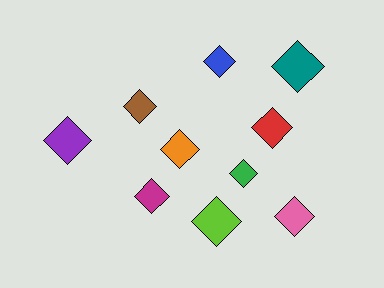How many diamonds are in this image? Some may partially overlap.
There are 10 diamonds.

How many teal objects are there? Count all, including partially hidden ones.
There is 1 teal object.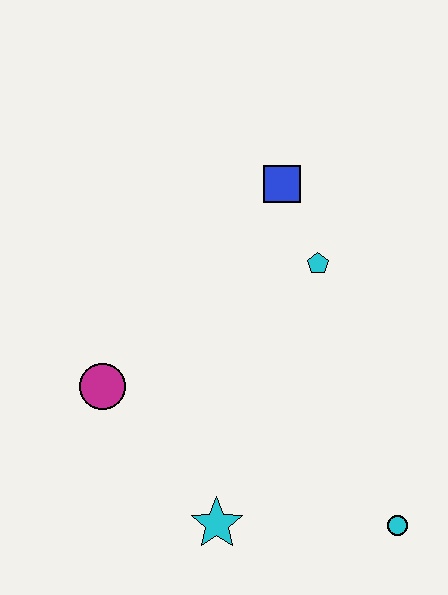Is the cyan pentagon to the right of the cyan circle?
No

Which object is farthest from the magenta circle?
The cyan circle is farthest from the magenta circle.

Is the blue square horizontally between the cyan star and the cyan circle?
Yes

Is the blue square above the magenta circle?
Yes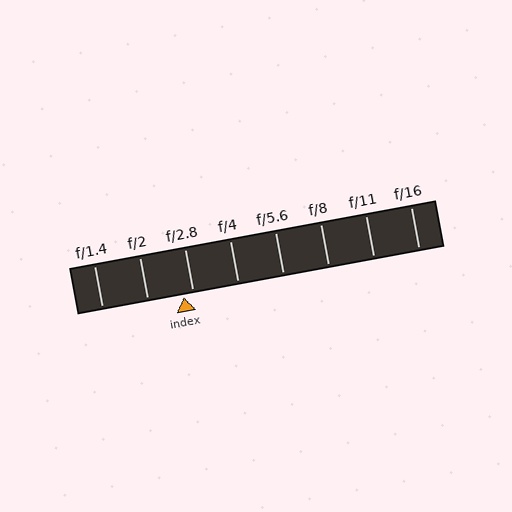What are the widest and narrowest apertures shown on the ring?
The widest aperture shown is f/1.4 and the narrowest is f/16.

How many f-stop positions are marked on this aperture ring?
There are 8 f-stop positions marked.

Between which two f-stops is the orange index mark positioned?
The index mark is between f/2 and f/2.8.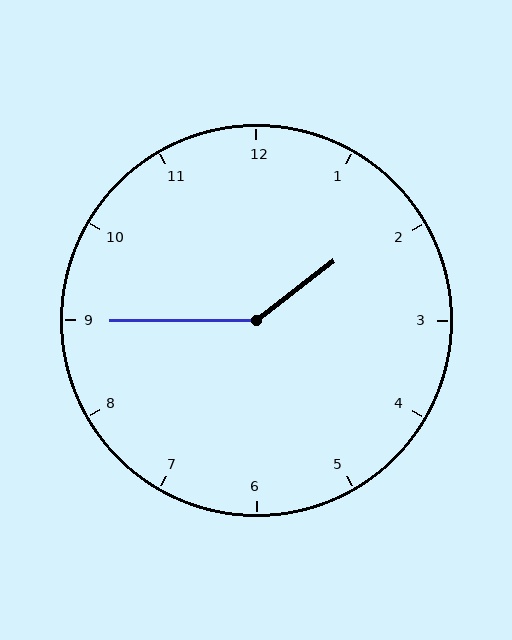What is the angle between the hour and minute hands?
Approximately 142 degrees.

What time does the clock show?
1:45.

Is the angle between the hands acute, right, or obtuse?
It is obtuse.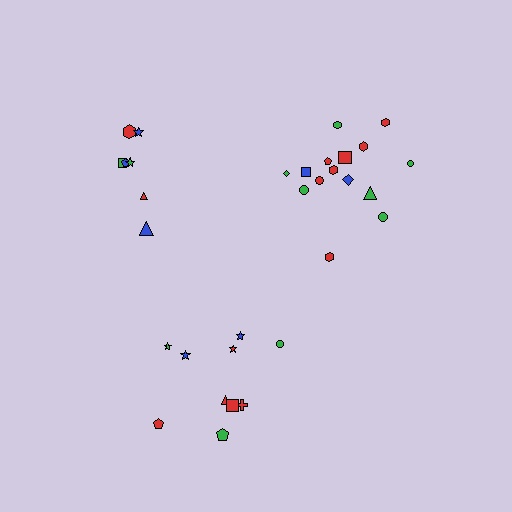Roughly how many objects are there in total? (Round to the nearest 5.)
Roughly 30 objects in total.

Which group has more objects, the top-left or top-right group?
The top-right group.